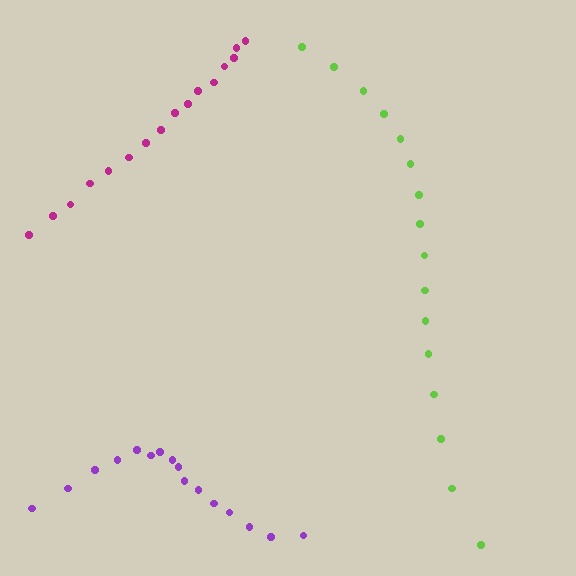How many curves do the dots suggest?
There are 3 distinct paths.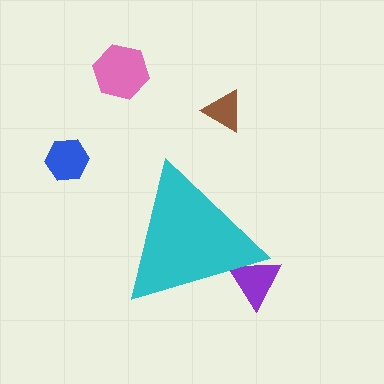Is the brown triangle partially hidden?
No, the brown triangle is fully visible.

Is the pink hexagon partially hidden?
No, the pink hexagon is fully visible.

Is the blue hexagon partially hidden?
No, the blue hexagon is fully visible.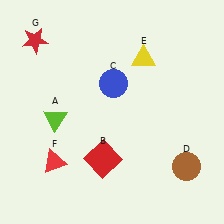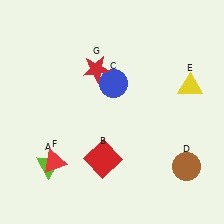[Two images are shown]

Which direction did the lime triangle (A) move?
The lime triangle (A) moved down.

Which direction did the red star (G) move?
The red star (G) moved right.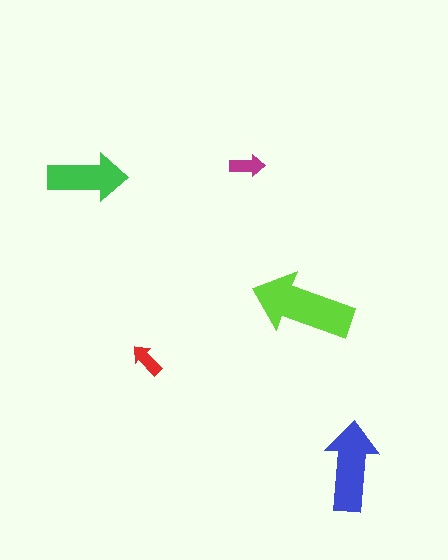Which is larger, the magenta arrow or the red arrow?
The magenta one.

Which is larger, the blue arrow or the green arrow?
The blue one.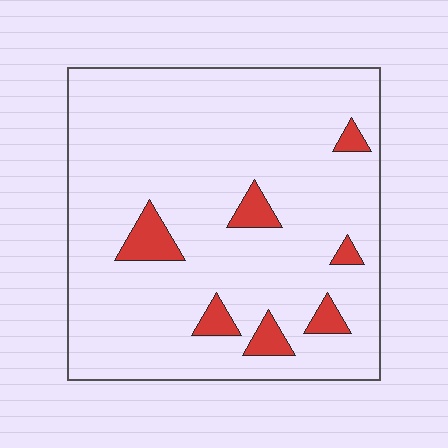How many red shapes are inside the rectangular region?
7.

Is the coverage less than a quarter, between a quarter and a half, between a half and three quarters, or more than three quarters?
Less than a quarter.